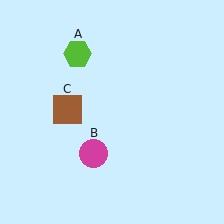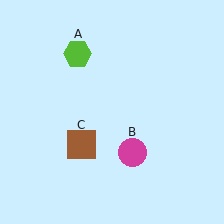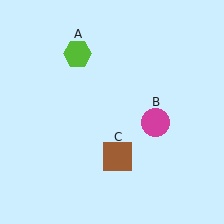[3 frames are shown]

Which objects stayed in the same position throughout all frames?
Lime hexagon (object A) remained stationary.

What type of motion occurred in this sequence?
The magenta circle (object B), brown square (object C) rotated counterclockwise around the center of the scene.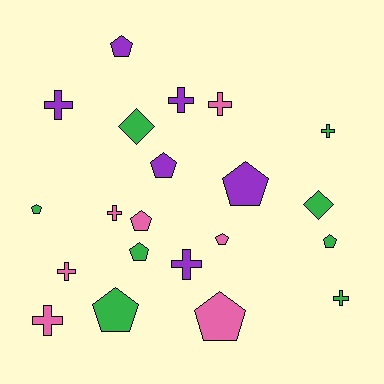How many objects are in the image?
There are 21 objects.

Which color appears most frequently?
Green, with 8 objects.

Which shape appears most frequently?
Pentagon, with 10 objects.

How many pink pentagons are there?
There are 3 pink pentagons.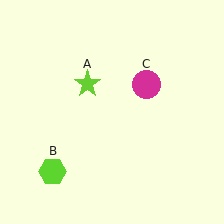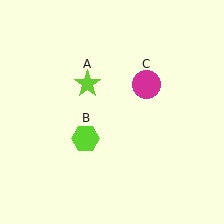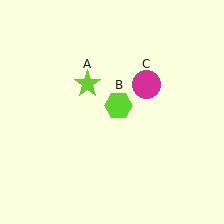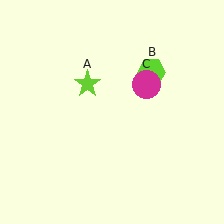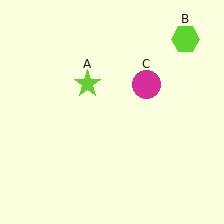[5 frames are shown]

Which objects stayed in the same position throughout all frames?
Lime star (object A) and magenta circle (object C) remained stationary.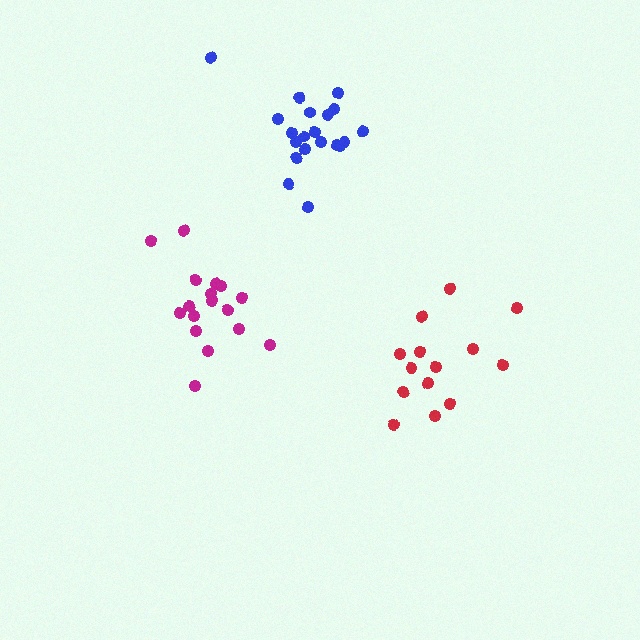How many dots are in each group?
Group 1: 14 dots, Group 2: 17 dots, Group 3: 20 dots (51 total).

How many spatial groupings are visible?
There are 3 spatial groupings.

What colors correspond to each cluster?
The clusters are colored: red, magenta, blue.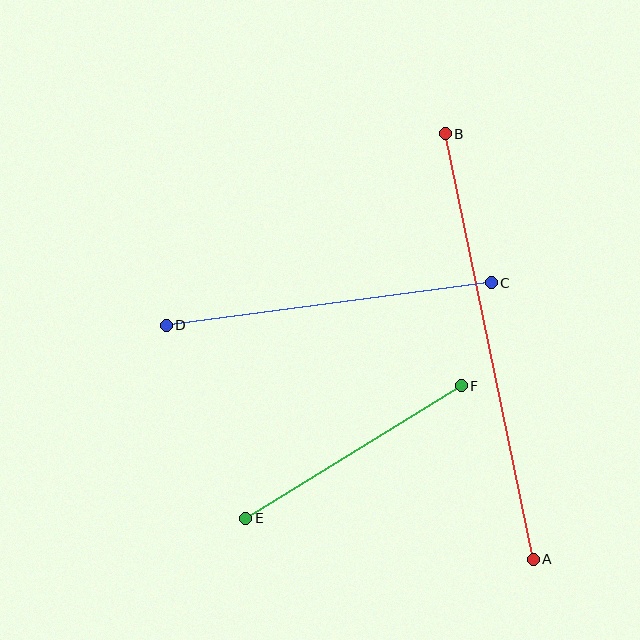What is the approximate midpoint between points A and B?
The midpoint is at approximately (489, 347) pixels.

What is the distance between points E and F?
The distance is approximately 253 pixels.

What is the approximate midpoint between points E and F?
The midpoint is at approximately (354, 452) pixels.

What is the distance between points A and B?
The distance is approximately 435 pixels.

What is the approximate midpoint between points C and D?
The midpoint is at approximately (329, 304) pixels.